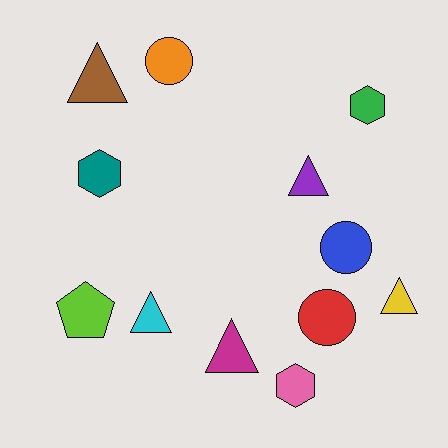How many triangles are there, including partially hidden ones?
There are 5 triangles.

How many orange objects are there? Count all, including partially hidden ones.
There is 1 orange object.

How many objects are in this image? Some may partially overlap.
There are 12 objects.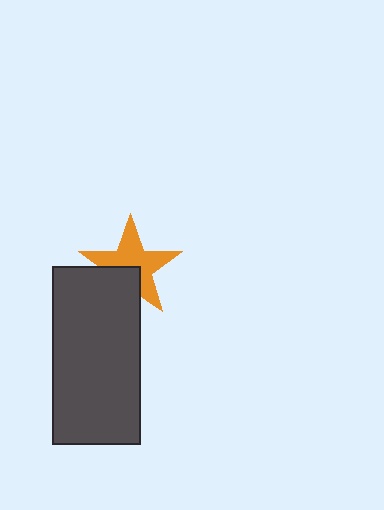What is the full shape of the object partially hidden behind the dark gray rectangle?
The partially hidden object is an orange star.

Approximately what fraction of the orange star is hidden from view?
Roughly 34% of the orange star is hidden behind the dark gray rectangle.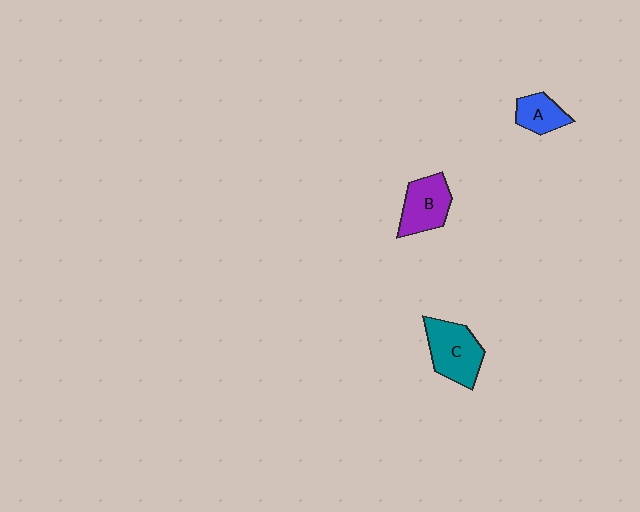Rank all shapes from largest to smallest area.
From largest to smallest: C (teal), B (purple), A (blue).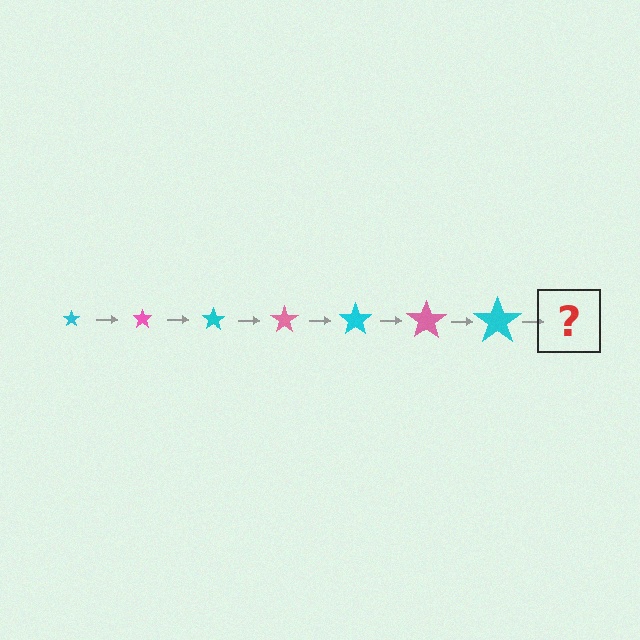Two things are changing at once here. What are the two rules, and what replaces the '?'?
The two rules are that the star grows larger each step and the color cycles through cyan and pink. The '?' should be a pink star, larger than the previous one.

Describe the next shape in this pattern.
It should be a pink star, larger than the previous one.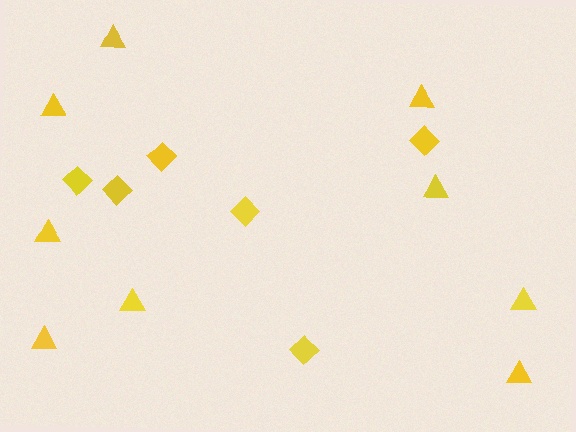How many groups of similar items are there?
There are 2 groups: one group of triangles (9) and one group of diamonds (6).